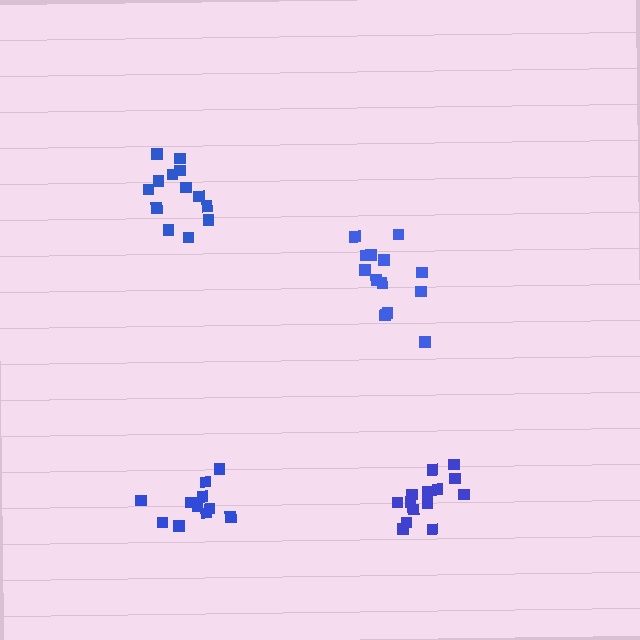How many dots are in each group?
Group 1: 11 dots, Group 2: 13 dots, Group 3: 15 dots, Group 4: 14 dots (53 total).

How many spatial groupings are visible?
There are 4 spatial groupings.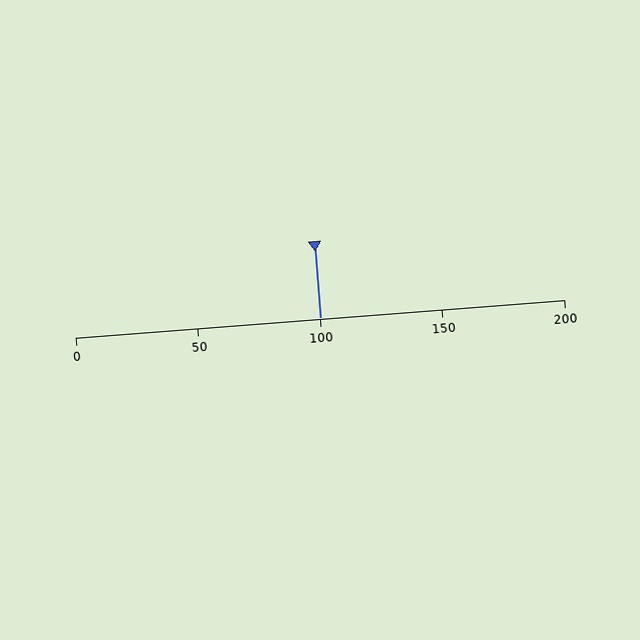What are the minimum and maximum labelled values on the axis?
The axis runs from 0 to 200.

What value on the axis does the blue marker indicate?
The marker indicates approximately 100.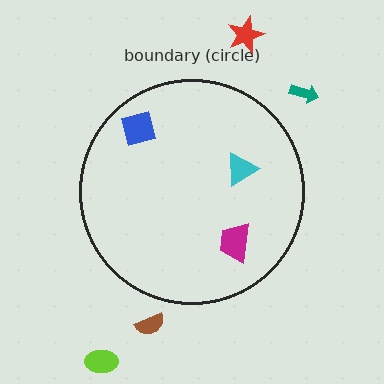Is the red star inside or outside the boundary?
Outside.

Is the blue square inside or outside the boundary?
Inside.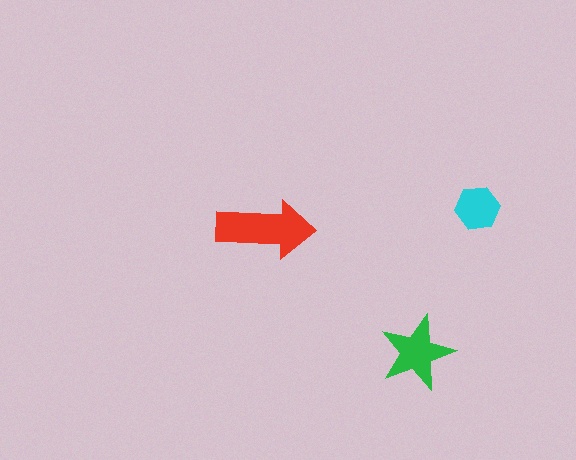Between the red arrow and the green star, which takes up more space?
The red arrow.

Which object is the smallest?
The cyan hexagon.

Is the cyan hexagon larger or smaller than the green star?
Smaller.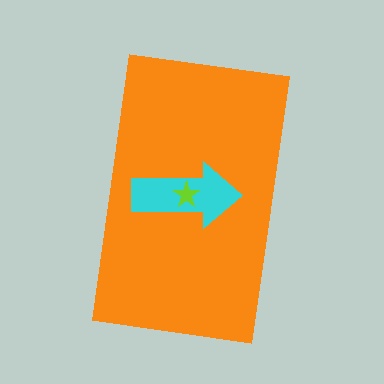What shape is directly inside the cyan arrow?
The lime star.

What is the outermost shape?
The orange rectangle.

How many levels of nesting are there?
3.